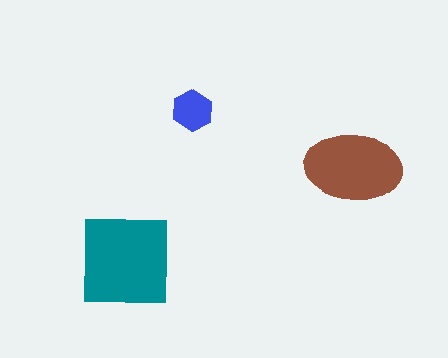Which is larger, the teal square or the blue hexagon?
The teal square.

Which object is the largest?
The teal square.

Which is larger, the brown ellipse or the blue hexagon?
The brown ellipse.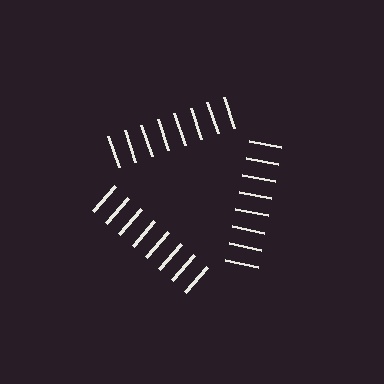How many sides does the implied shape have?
3 sides — the line-ends trace a triangle.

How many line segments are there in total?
24 — 8 along each of the 3 edges.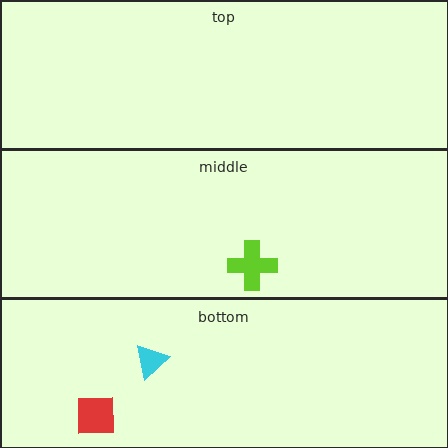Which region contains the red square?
The bottom region.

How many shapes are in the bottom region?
2.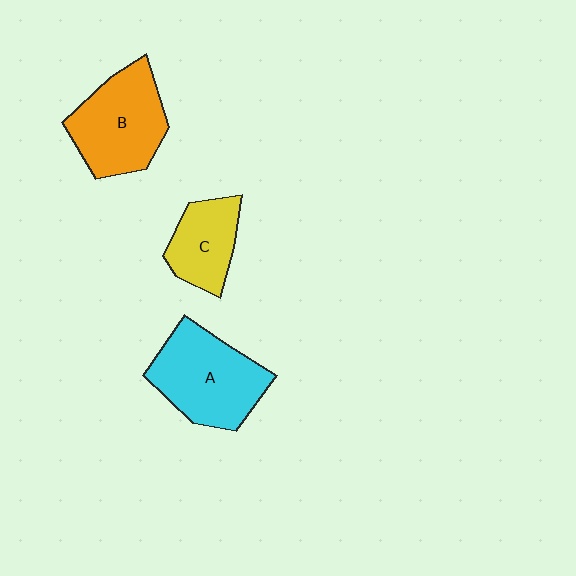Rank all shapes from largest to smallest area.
From largest to smallest: A (cyan), B (orange), C (yellow).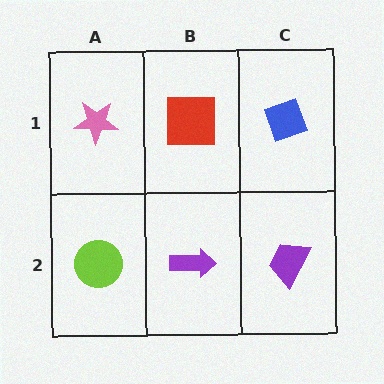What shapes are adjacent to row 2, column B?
A red square (row 1, column B), a lime circle (row 2, column A), a purple trapezoid (row 2, column C).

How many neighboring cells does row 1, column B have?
3.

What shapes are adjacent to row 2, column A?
A pink star (row 1, column A), a purple arrow (row 2, column B).